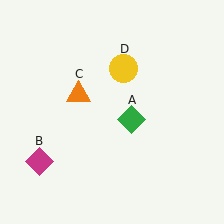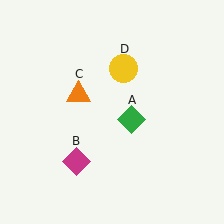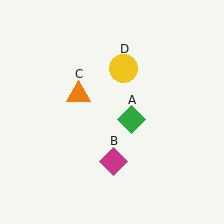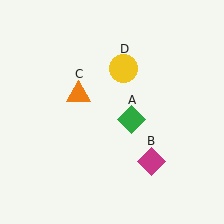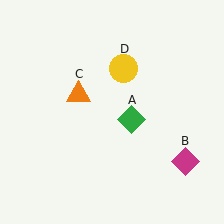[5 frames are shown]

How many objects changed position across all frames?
1 object changed position: magenta diamond (object B).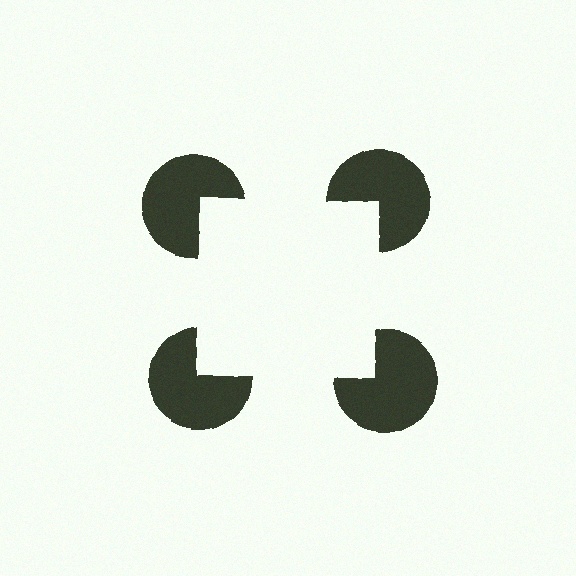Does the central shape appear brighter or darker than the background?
It typically appears slightly brighter than the background, even though no actual brightness change is drawn.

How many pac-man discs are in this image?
There are 4 — one at each vertex of the illusory square.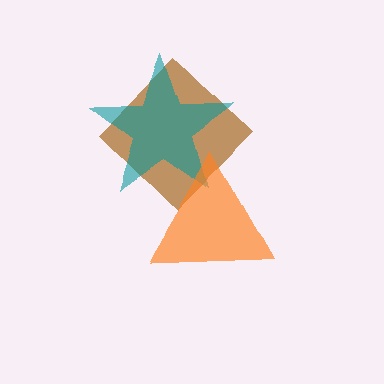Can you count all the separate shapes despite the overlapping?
Yes, there are 3 separate shapes.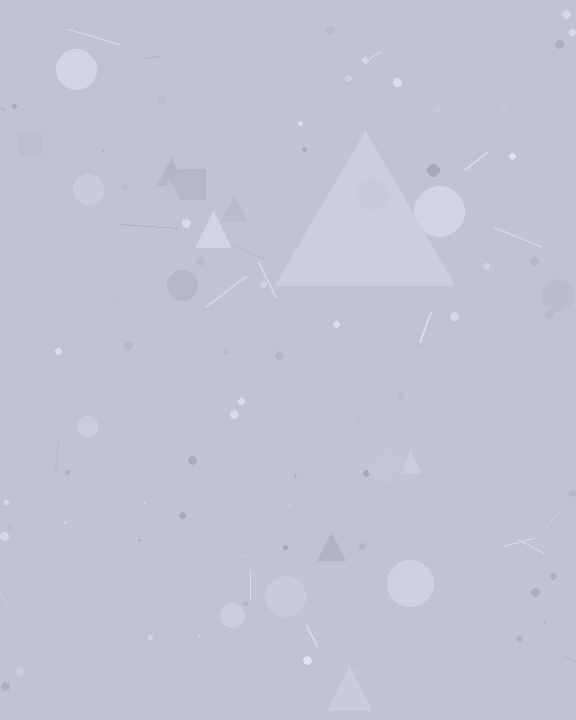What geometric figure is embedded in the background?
A triangle is embedded in the background.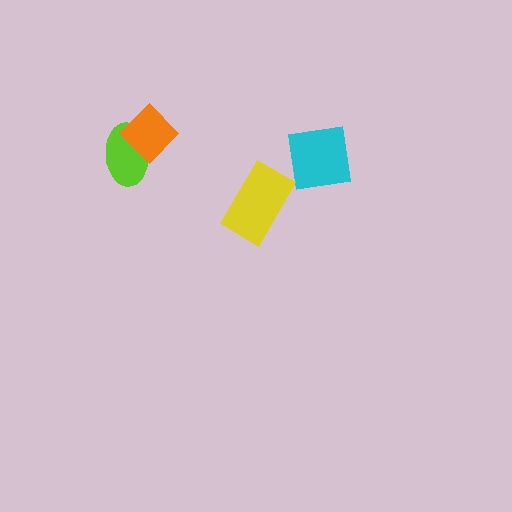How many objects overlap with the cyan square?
0 objects overlap with the cyan square.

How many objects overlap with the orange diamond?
1 object overlaps with the orange diamond.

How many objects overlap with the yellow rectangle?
0 objects overlap with the yellow rectangle.